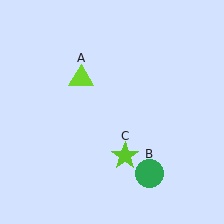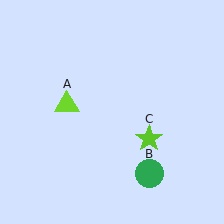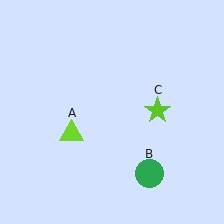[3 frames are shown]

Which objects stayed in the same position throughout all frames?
Green circle (object B) remained stationary.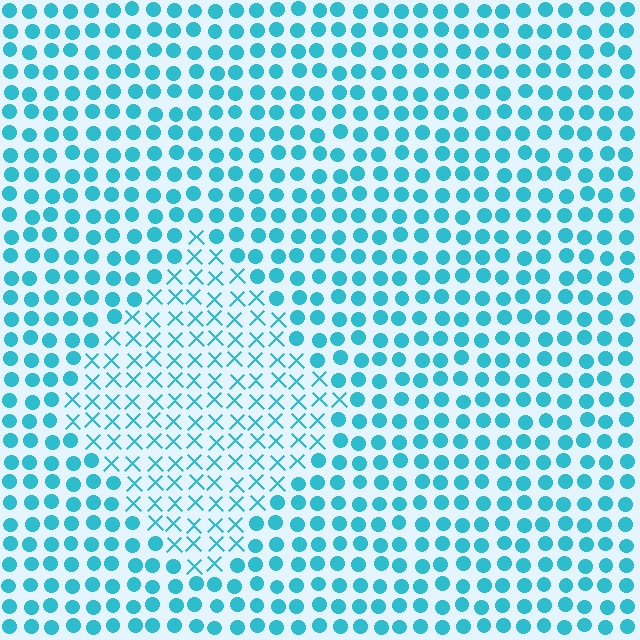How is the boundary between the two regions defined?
The boundary is defined by a change in element shape: X marks inside vs. circles outside. All elements share the same color and spacing.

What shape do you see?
I see a diamond.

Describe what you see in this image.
The image is filled with small cyan elements arranged in a uniform grid. A diamond-shaped region contains X marks, while the surrounding area contains circles. The boundary is defined purely by the change in element shape.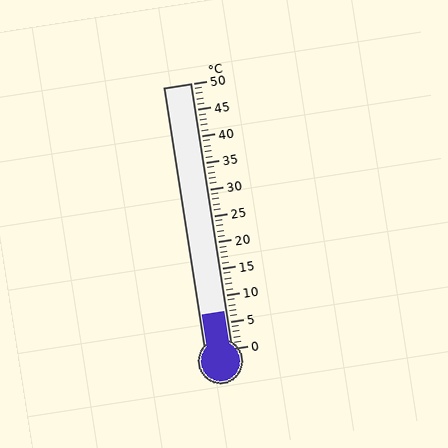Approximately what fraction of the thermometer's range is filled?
The thermometer is filled to approximately 15% of its range.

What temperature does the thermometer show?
The thermometer shows approximately 7°C.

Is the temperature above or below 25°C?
The temperature is below 25°C.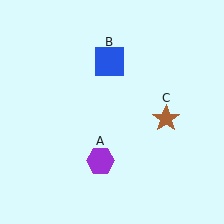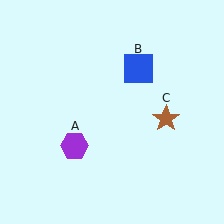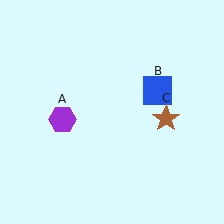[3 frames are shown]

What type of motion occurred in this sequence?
The purple hexagon (object A), blue square (object B) rotated clockwise around the center of the scene.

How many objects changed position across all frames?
2 objects changed position: purple hexagon (object A), blue square (object B).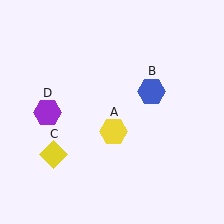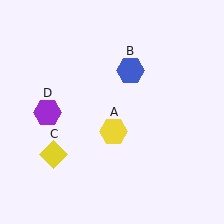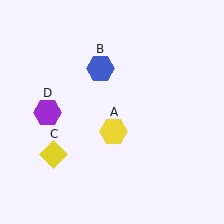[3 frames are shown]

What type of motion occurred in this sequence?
The blue hexagon (object B) rotated counterclockwise around the center of the scene.